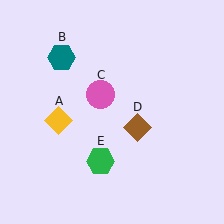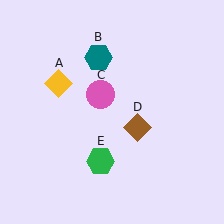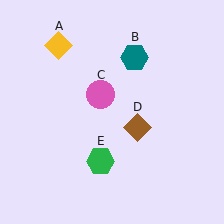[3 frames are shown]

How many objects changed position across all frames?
2 objects changed position: yellow diamond (object A), teal hexagon (object B).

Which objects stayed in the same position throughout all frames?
Pink circle (object C) and brown diamond (object D) and green hexagon (object E) remained stationary.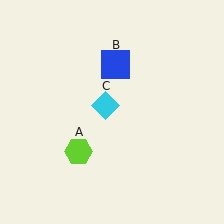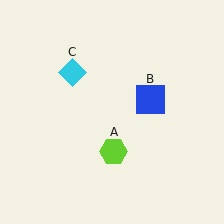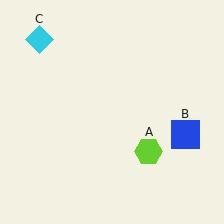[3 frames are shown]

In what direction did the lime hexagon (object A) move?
The lime hexagon (object A) moved right.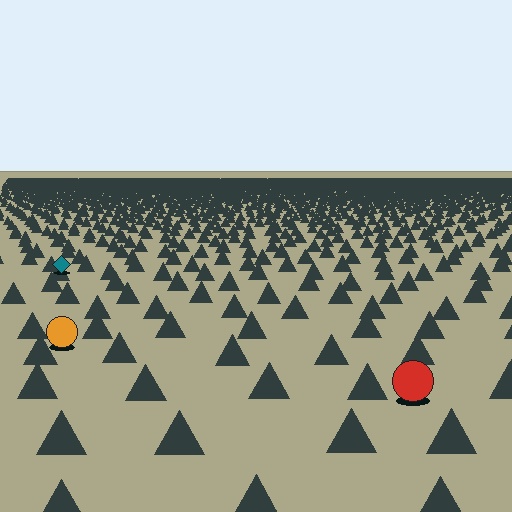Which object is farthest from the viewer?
The teal diamond is farthest from the viewer. It appears smaller and the ground texture around it is denser.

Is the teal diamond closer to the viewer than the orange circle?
No. The orange circle is closer — you can tell from the texture gradient: the ground texture is coarser near it.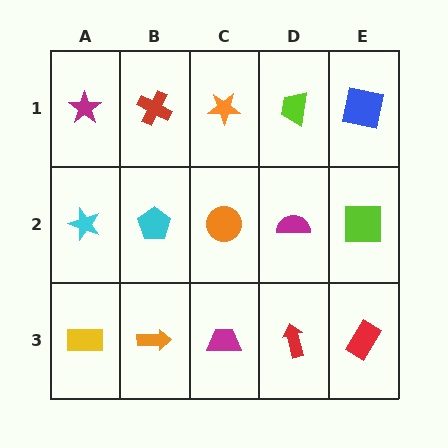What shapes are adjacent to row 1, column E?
A lime square (row 2, column E), a lime trapezoid (row 1, column D).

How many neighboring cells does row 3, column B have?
3.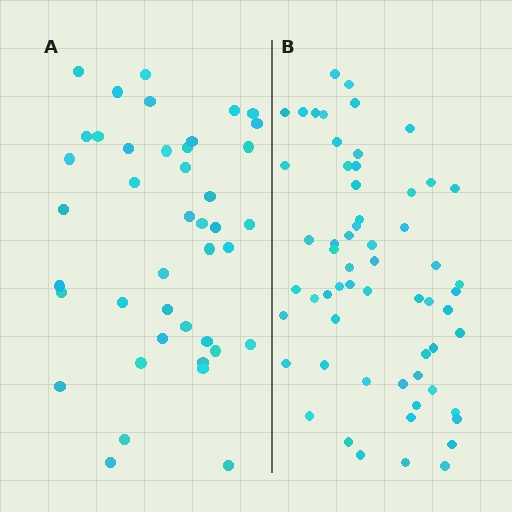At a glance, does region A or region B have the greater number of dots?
Region B (the right region) has more dots.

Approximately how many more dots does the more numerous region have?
Region B has approximately 20 more dots than region A.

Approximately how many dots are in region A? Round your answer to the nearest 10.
About 40 dots. (The exact count is 42, which rounds to 40.)